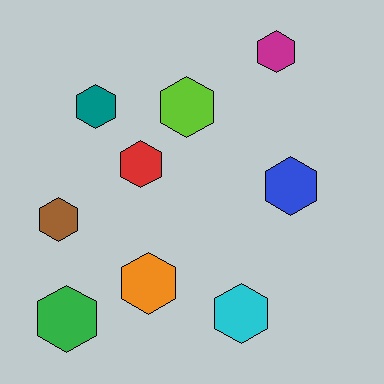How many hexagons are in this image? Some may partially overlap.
There are 9 hexagons.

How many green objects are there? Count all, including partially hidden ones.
There is 1 green object.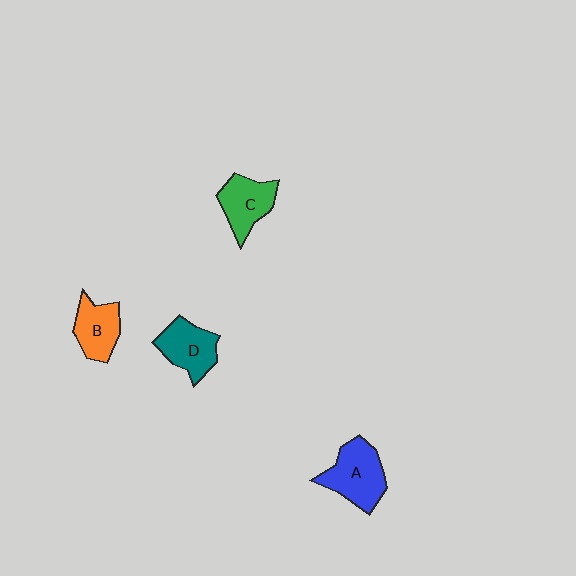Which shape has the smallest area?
Shape B (orange).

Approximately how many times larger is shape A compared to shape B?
Approximately 1.4 times.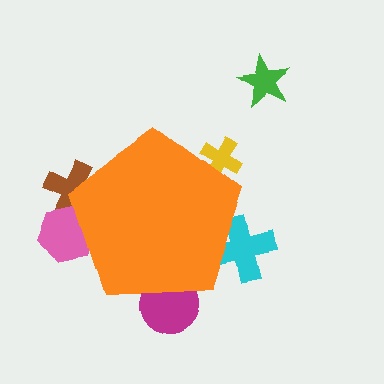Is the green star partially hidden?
No, the green star is fully visible.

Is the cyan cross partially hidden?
Yes, the cyan cross is partially hidden behind the orange pentagon.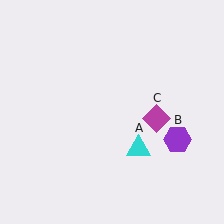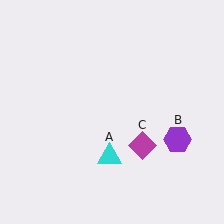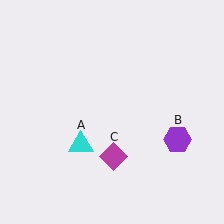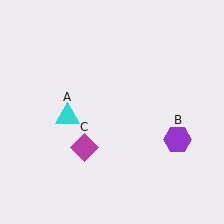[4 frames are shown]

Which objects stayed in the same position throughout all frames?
Purple hexagon (object B) remained stationary.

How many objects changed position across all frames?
2 objects changed position: cyan triangle (object A), magenta diamond (object C).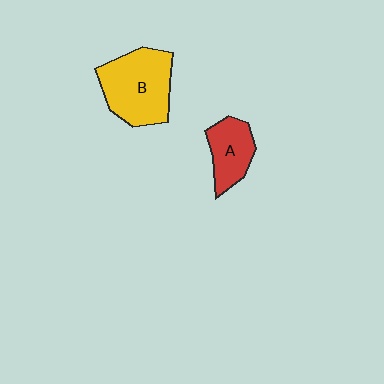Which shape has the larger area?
Shape B (yellow).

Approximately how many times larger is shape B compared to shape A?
Approximately 1.7 times.